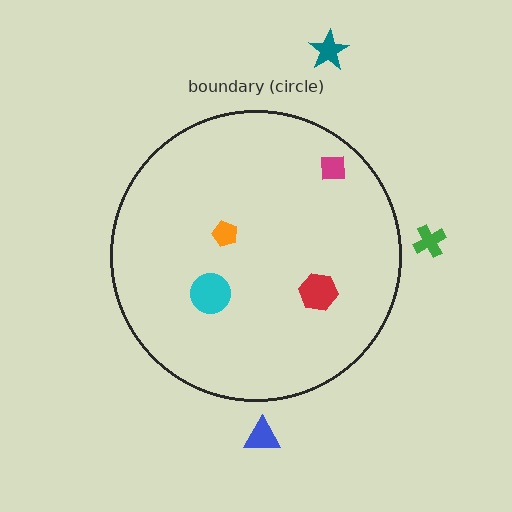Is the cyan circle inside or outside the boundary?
Inside.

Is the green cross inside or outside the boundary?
Outside.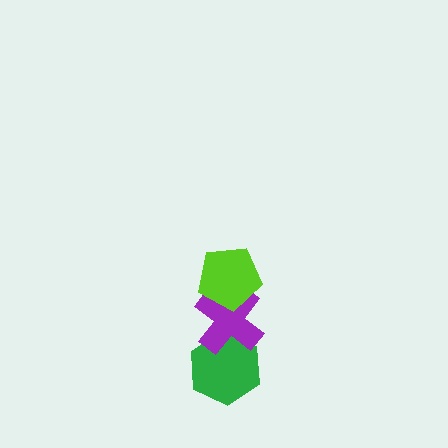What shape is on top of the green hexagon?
The purple cross is on top of the green hexagon.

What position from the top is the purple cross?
The purple cross is 2nd from the top.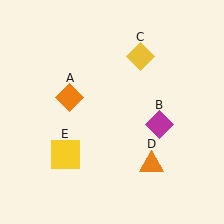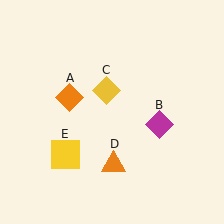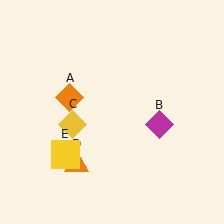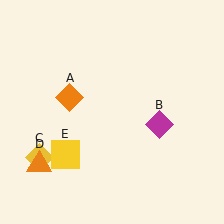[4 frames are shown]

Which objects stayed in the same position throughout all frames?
Orange diamond (object A) and magenta diamond (object B) and yellow square (object E) remained stationary.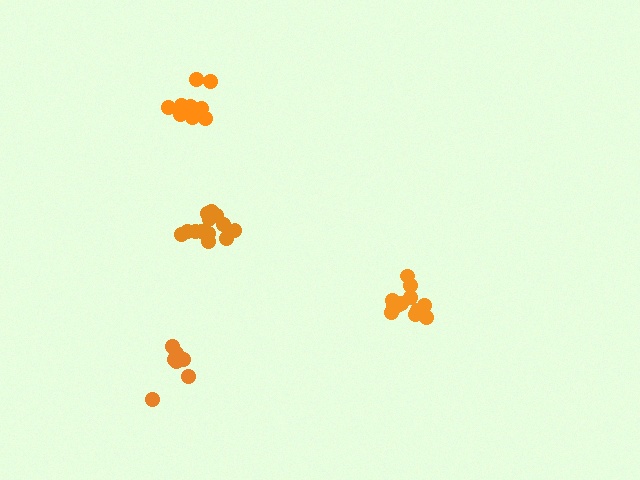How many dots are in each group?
Group 1: 7 dots, Group 2: 12 dots, Group 3: 13 dots, Group 4: 12 dots (44 total).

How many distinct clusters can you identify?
There are 4 distinct clusters.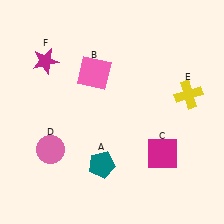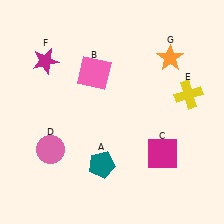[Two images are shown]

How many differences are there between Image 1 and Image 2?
There is 1 difference between the two images.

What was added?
An orange star (G) was added in Image 2.